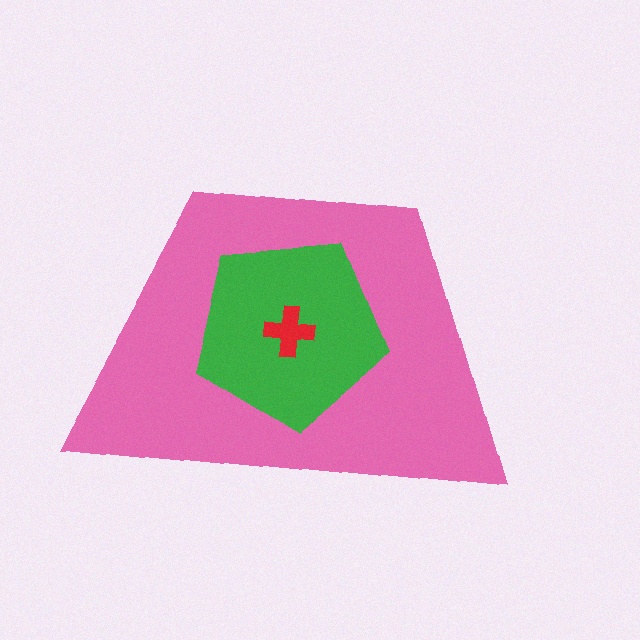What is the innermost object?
The red cross.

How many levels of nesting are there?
3.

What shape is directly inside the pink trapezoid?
The green pentagon.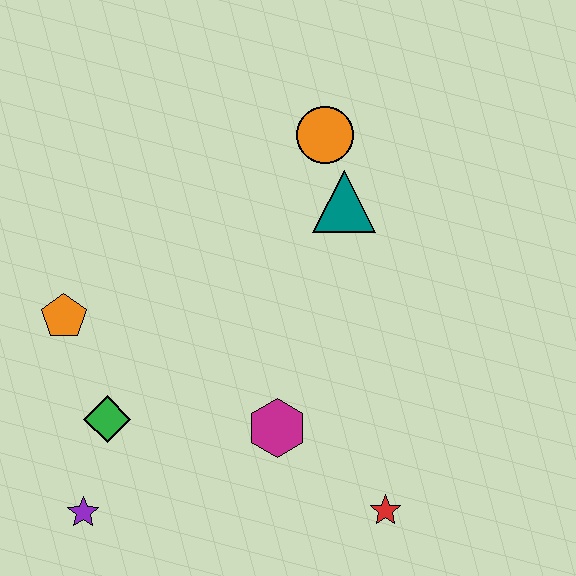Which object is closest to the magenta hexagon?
The red star is closest to the magenta hexagon.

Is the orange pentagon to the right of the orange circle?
No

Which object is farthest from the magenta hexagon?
The orange circle is farthest from the magenta hexagon.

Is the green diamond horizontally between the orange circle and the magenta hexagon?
No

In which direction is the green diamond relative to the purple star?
The green diamond is above the purple star.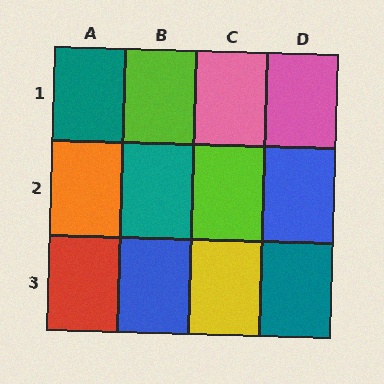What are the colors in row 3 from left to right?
Red, blue, yellow, teal.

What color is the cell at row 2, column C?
Lime.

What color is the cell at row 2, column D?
Blue.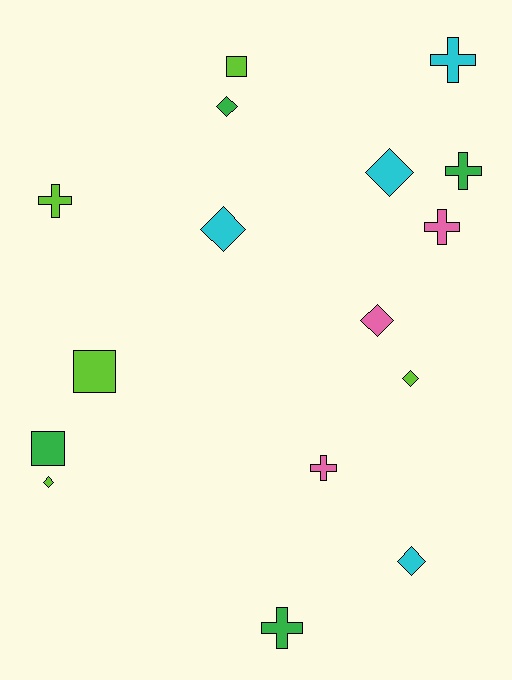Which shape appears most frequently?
Diamond, with 7 objects.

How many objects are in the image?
There are 16 objects.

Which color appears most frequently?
Lime, with 5 objects.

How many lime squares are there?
There are 2 lime squares.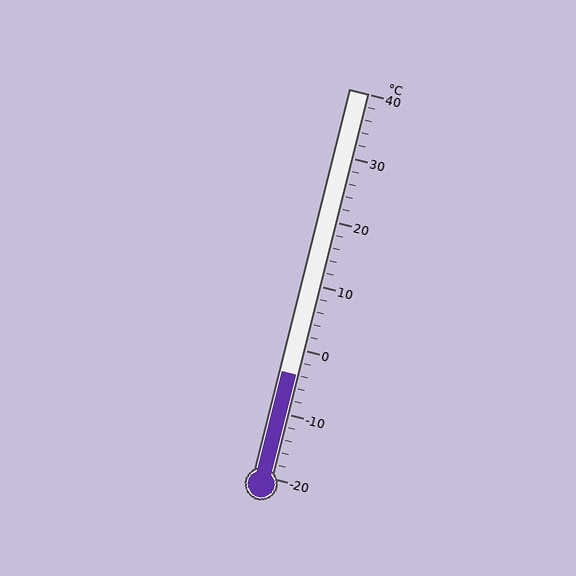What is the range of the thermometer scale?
The thermometer scale ranges from -20°C to 40°C.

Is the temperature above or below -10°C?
The temperature is above -10°C.